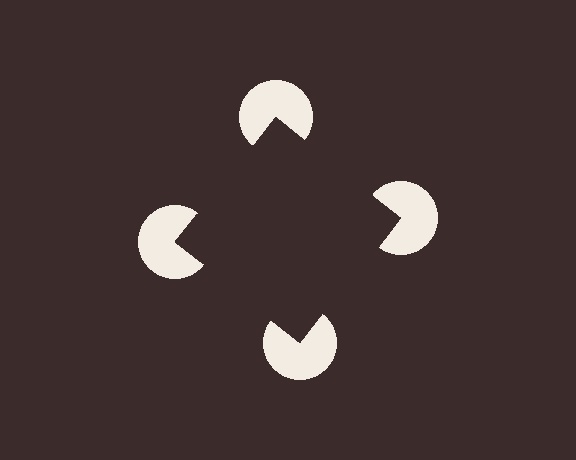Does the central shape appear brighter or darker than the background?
It typically appears slightly darker than the background, even though no actual brightness change is drawn.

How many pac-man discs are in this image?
There are 4 — one at each vertex of the illusory square.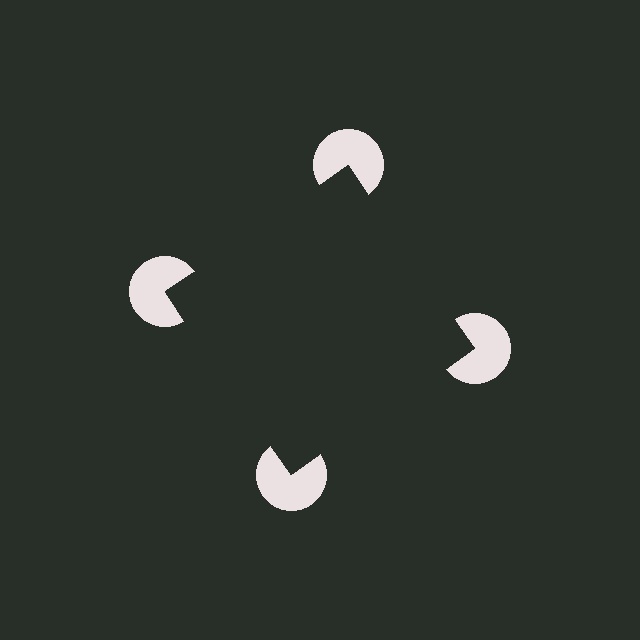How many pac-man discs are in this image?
There are 4 — one at each vertex of the illusory square.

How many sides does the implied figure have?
4 sides.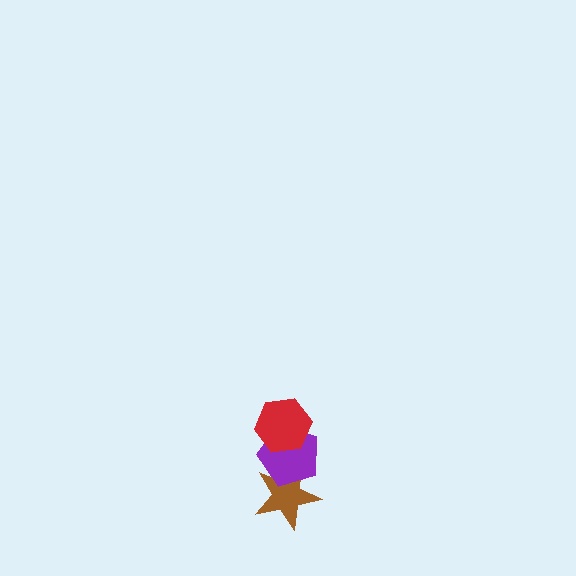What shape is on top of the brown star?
The purple pentagon is on top of the brown star.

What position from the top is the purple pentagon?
The purple pentagon is 2nd from the top.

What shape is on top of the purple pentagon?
The red hexagon is on top of the purple pentagon.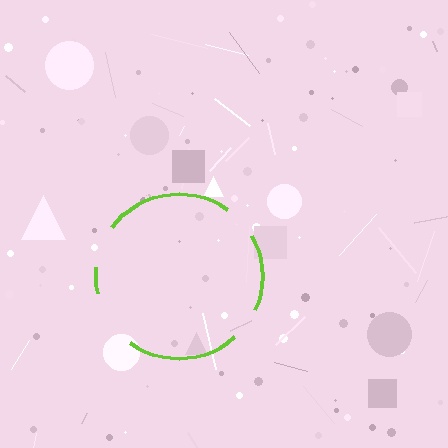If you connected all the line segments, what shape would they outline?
They would outline a circle.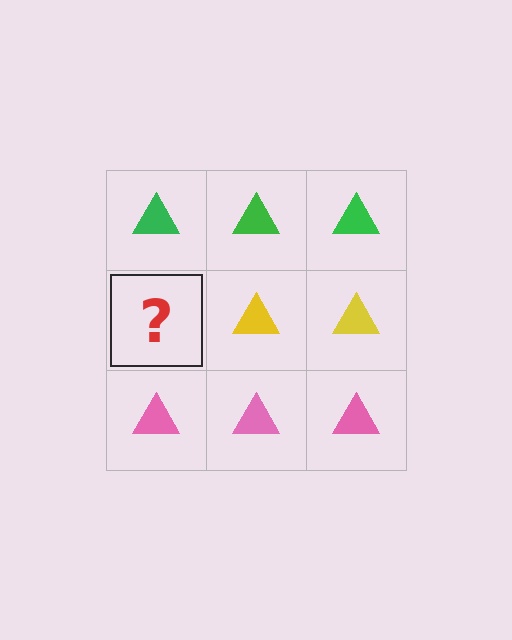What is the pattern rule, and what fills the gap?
The rule is that each row has a consistent color. The gap should be filled with a yellow triangle.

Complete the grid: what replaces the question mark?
The question mark should be replaced with a yellow triangle.